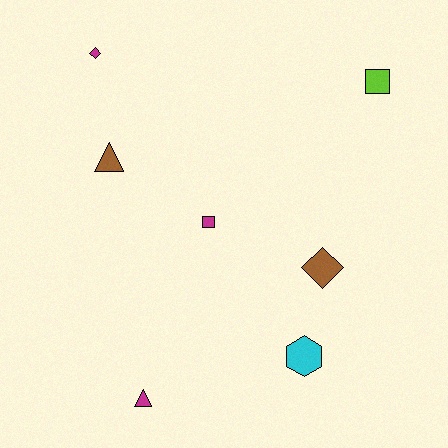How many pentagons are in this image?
There are no pentagons.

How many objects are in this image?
There are 7 objects.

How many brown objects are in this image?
There are 2 brown objects.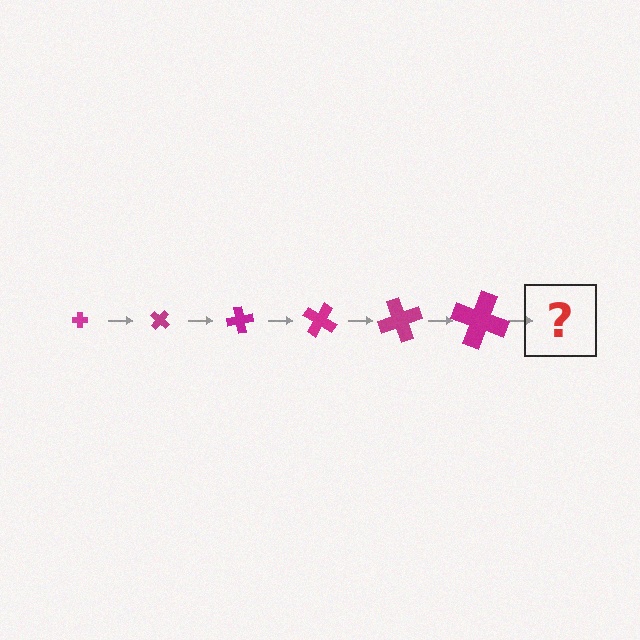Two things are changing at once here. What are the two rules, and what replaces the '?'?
The two rules are that the cross grows larger each step and it rotates 40 degrees each step. The '?' should be a cross, larger than the previous one and rotated 240 degrees from the start.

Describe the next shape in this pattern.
It should be a cross, larger than the previous one and rotated 240 degrees from the start.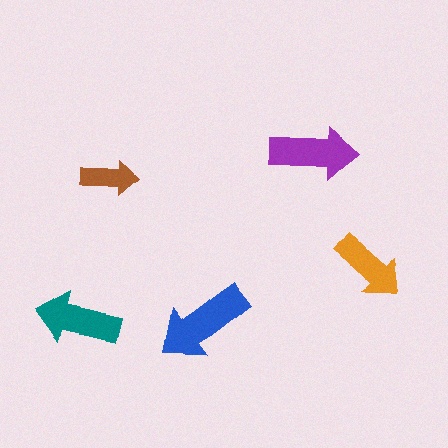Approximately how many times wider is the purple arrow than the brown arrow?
About 1.5 times wider.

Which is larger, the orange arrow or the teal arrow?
The teal one.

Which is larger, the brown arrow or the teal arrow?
The teal one.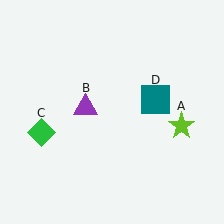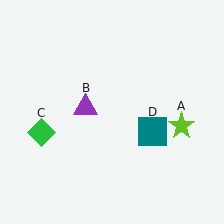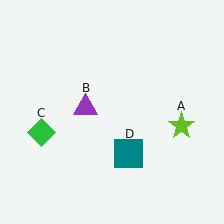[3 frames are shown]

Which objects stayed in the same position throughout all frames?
Lime star (object A) and purple triangle (object B) and green diamond (object C) remained stationary.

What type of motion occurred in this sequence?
The teal square (object D) rotated clockwise around the center of the scene.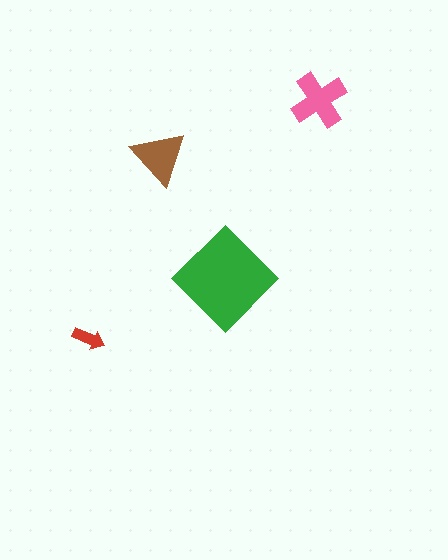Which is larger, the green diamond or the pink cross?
The green diamond.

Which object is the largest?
The green diamond.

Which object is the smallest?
The red arrow.